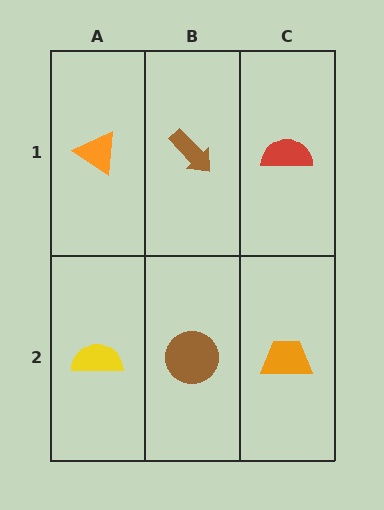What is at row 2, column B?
A brown circle.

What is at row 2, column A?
A yellow semicircle.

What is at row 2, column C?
An orange trapezoid.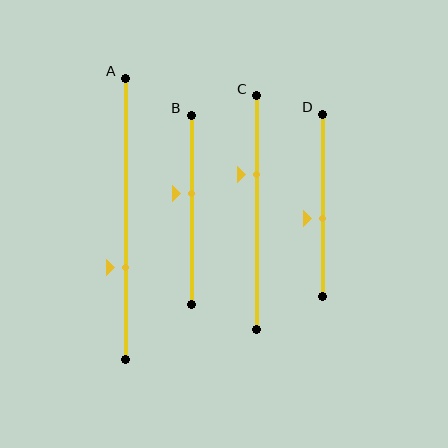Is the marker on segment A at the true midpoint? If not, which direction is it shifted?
No, the marker on segment A is shifted downward by about 17% of the segment length.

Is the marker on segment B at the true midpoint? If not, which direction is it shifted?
No, the marker on segment B is shifted upward by about 9% of the segment length.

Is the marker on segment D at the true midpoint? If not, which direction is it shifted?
No, the marker on segment D is shifted downward by about 7% of the segment length.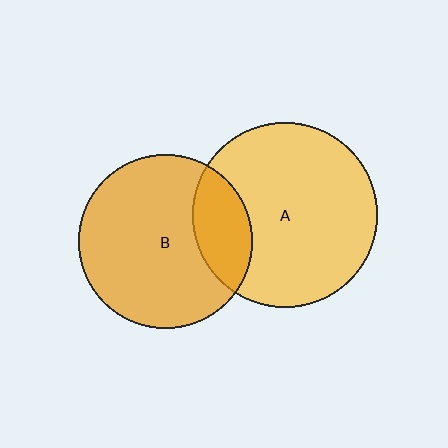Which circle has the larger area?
Circle A (yellow).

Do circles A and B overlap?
Yes.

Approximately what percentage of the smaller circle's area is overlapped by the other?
Approximately 20%.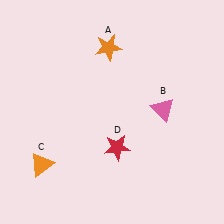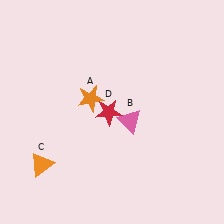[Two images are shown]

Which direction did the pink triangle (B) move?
The pink triangle (B) moved left.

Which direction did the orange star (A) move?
The orange star (A) moved down.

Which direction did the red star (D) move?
The red star (D) moved up.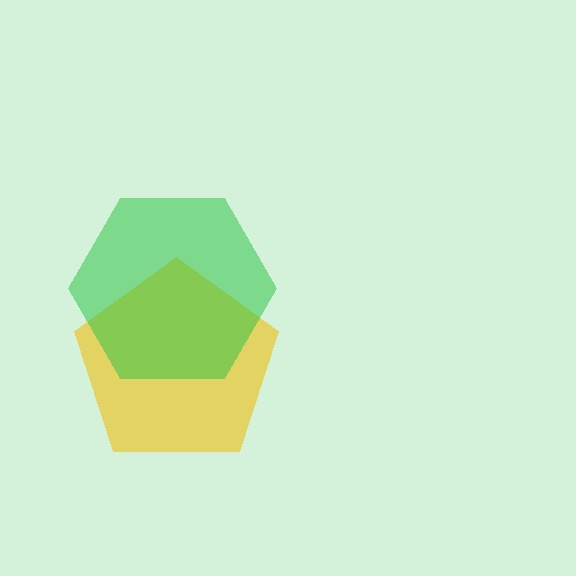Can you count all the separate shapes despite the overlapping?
Yes, there are 2 separate shapes.